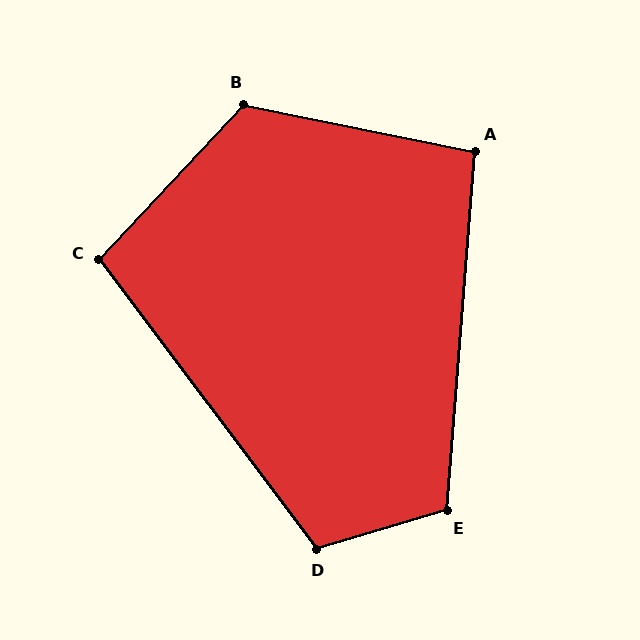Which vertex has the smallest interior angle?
A, at approximately 97 degrees.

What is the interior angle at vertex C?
Approximately 100 degrees (obtuse).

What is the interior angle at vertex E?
Approximately 111 degrees (obtuse).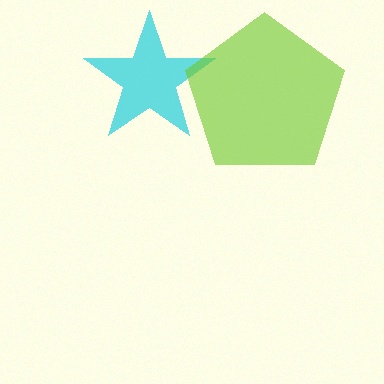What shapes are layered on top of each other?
The layered shapes are: a cyan star, a lime pentagon.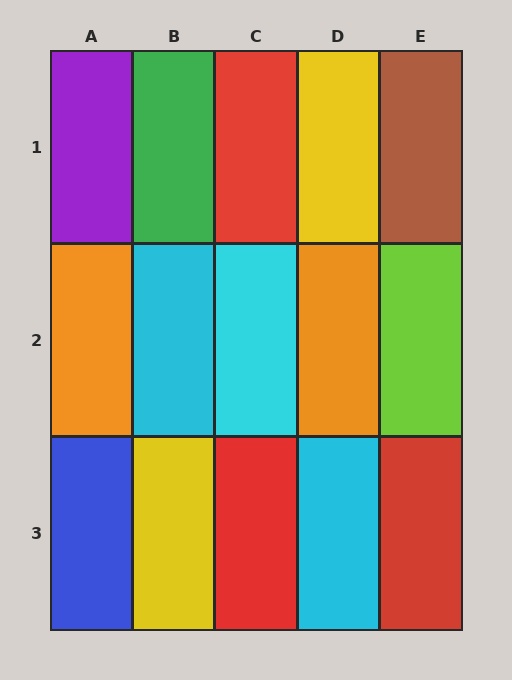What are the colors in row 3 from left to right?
Blue, yellow, red, cyan, red.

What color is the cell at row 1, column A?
Purple.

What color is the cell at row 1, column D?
Yellow.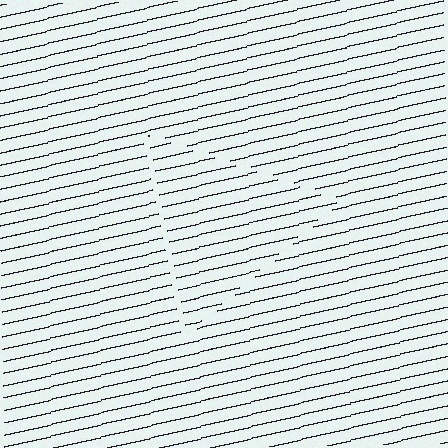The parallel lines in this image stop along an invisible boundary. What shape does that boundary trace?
An illusory triangle. The interior of the shape contains the same grating, shifted by half a period — the contour is defined by the phase discontinuity where line-ends from the inner and outer gratings abut.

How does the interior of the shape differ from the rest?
The interior of the shape contains the same grating, shifted by half a period — the contour is defined by the phase discontinuity where line-ends from the inner and outer gratings abut.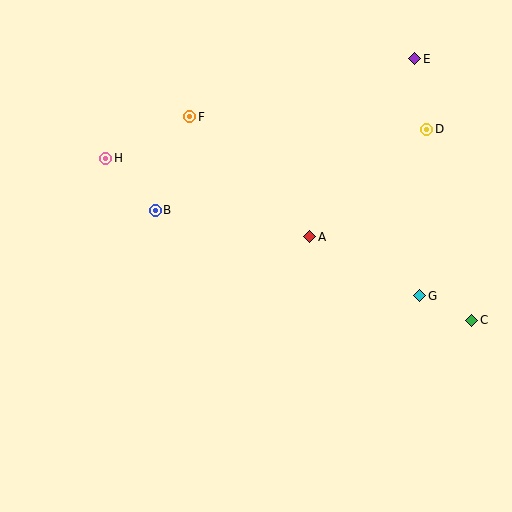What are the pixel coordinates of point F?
Point F is at (190, 117).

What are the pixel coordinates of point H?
Point H is at (106, 158).